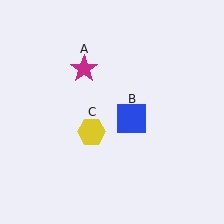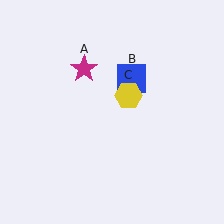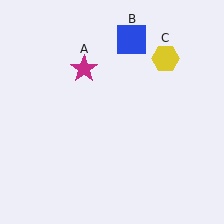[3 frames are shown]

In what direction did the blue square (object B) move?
The blue square (object B) moved up.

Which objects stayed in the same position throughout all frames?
Magenta star (object A) remained stationary.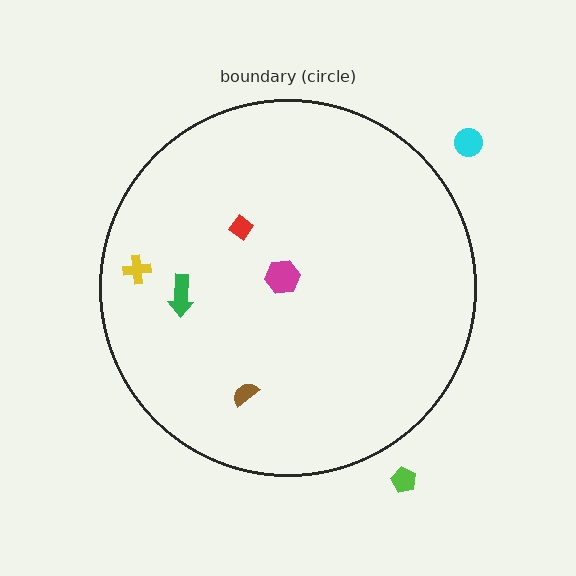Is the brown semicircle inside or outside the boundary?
Inside.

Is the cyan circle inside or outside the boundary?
Outside.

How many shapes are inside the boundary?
5 inside, 2 outside.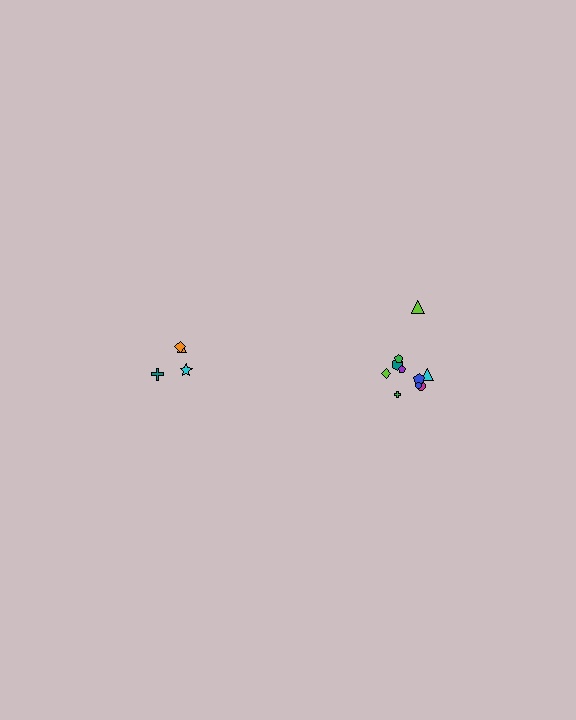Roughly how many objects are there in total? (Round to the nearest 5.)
Roughly 15 objects in total.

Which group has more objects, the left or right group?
The right group.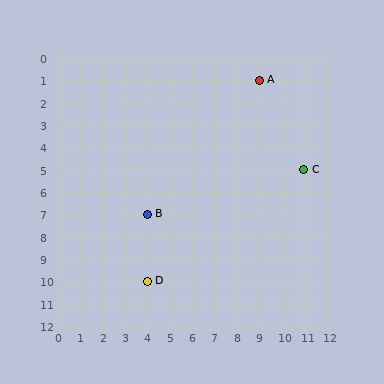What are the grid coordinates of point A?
Point A is at grid coordinates (9, 1).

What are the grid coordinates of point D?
Point D is at grid coordinates (4, 10).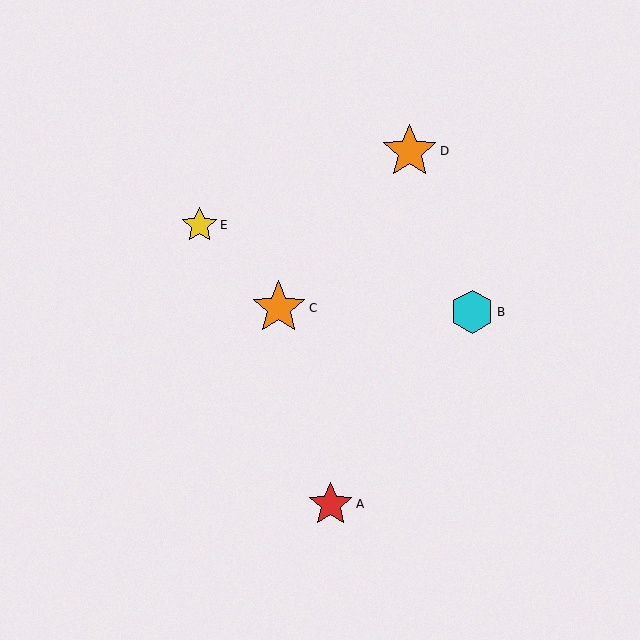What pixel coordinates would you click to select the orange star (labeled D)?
Click at (410, 151) to select the orange star D.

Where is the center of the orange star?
The center of the orange star is at (410, 151).